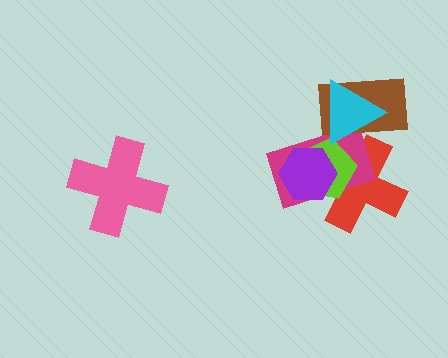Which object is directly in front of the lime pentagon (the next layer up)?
The cyan triangle is directly in front of the lime pentagon.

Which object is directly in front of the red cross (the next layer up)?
The magenta rectangle is directly in front of the red cross.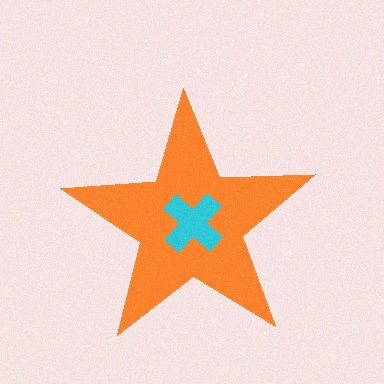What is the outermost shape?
The orange star.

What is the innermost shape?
The cyan cross.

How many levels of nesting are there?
2.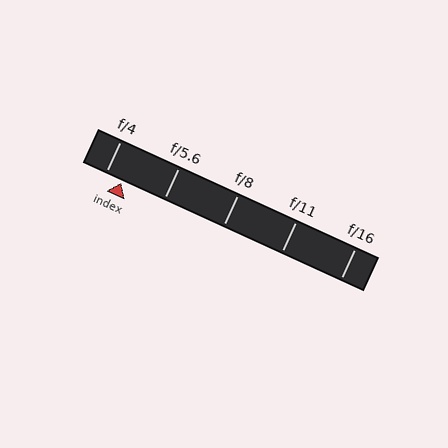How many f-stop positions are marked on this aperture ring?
There are 5 f-stop positions marked.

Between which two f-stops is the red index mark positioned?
The index mark is between f/4 and f/5.6.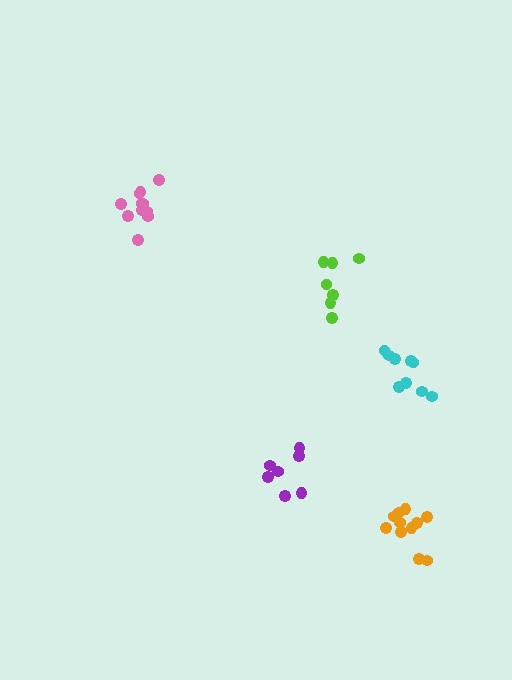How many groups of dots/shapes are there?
There are 5 groups.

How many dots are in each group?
Group 1: 11 dots, Group 2: 7 dots, Group 3: 12 dots, Group 4: 9 dots, Group 5: 7 dots (46 total).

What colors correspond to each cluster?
The clusters are colored: orange, lime, pink, cyan, purple.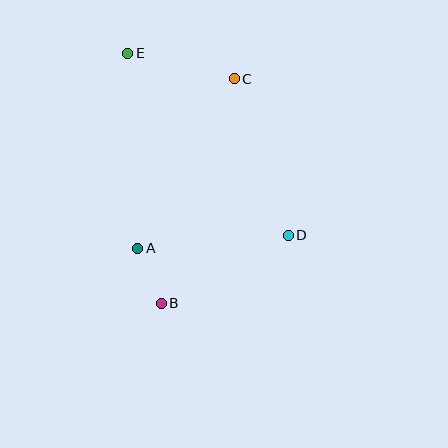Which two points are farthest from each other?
Points B and E are farthest from each other.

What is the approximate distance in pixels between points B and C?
The distance between B and C is approximately 236 pixels.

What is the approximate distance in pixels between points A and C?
The distance between A and C is approximately 195 pixels.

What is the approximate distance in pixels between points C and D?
The distance between C and D is approximately 165 pixels.